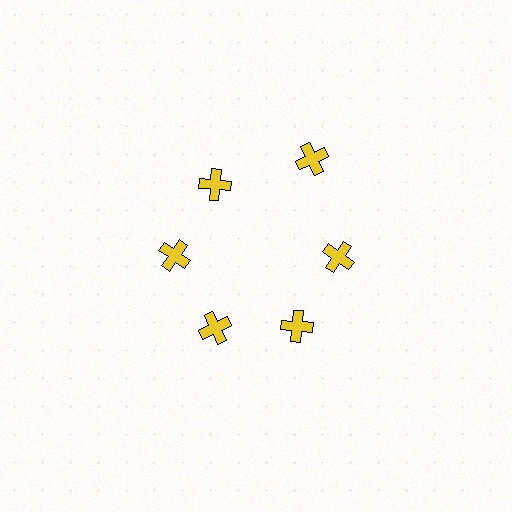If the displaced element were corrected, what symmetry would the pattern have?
It would have 6-fold rotational symmetry — the pattern would map onto itself every 60 degrees.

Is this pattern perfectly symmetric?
No. The 6 yellow crosses are arranged in a ring, but one element near the 1 o'clock position is pushed outward from the center, breaking the 6-fold rotational symmetry.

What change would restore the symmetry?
The symmetry would be restored by moving it inward, back onto the ring so that all 6 crosses sit at equal angles and equal distance from the center.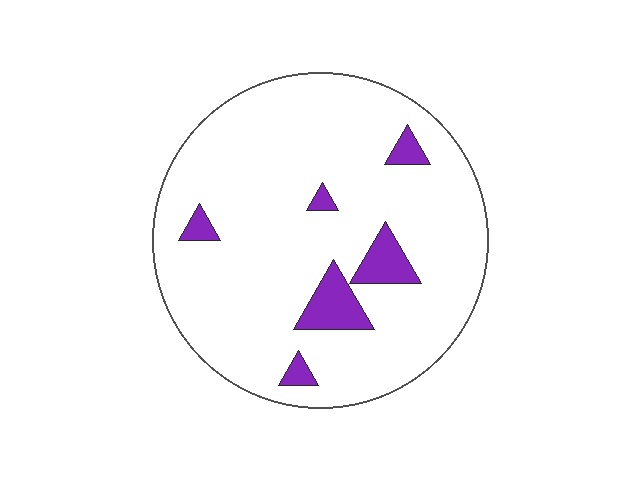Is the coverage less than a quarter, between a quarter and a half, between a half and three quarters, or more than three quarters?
Less than a quarter.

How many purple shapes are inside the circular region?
6.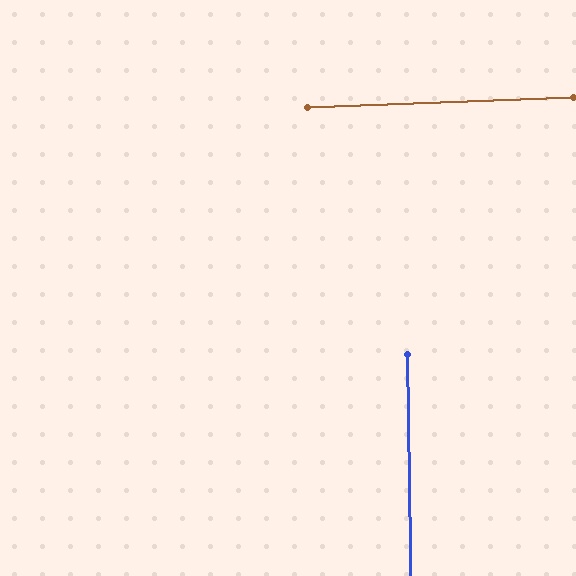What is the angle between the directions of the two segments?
Approximately 89 degrees.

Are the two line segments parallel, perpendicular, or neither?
Perpendicular — they meet at approximately 89°.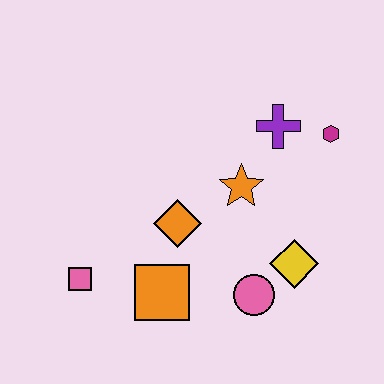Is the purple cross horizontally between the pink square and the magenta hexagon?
Yes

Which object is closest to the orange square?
The orange diamond is closest to the orange square.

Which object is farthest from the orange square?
The magenta hexagon is farthest from the orange square.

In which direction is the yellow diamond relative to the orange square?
The yellow diamond is to the right of the orange square.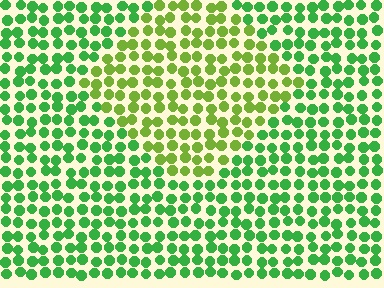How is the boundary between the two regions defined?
The boundary is defined purely by a slight shift in hue (about 36 degrees). Spacing, size, and orientation are identical on both sides.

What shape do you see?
I see a diamond.